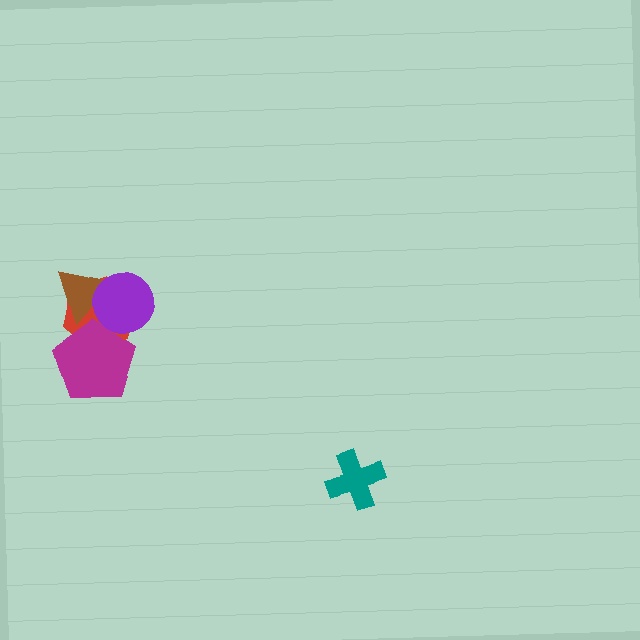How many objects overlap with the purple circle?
3 objects overlap with the purple circle.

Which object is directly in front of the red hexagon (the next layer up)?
The magenta pentagon is directly in front of the red hexagon.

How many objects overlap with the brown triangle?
2 objects overlap with the brown triangle.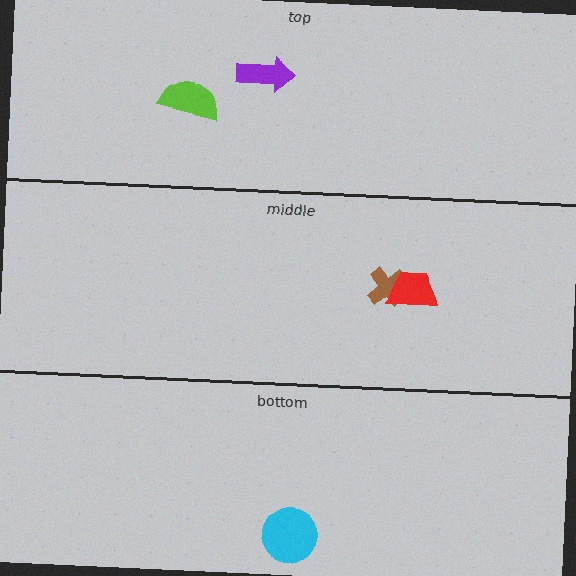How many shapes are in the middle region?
2.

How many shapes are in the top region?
2.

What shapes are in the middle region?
The brown cross, the red trapezoid.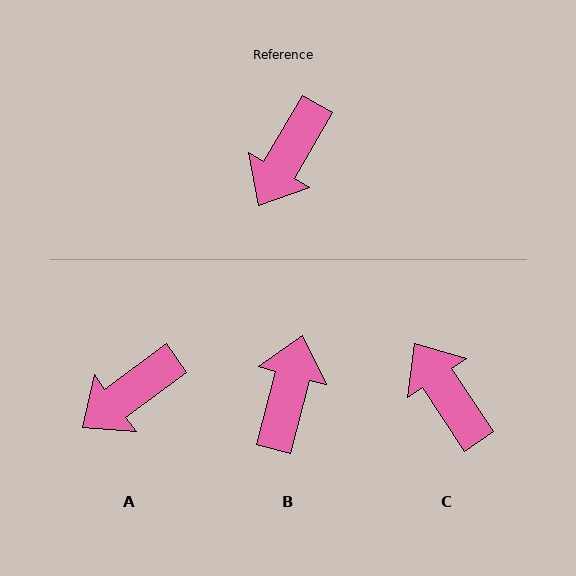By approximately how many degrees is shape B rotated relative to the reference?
Approximately 165 degrees clockwise.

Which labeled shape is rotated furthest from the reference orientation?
B, about 165 degrees away.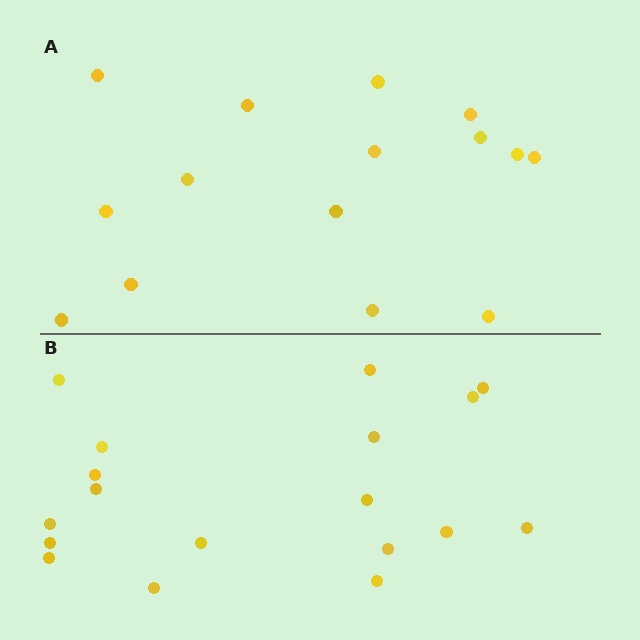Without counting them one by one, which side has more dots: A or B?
Region B (the bottom region) has more dots.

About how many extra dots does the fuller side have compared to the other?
Region B has just a few more — roughly 2 or 3 more dots than region A.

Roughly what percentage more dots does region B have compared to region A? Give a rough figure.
About 20% more.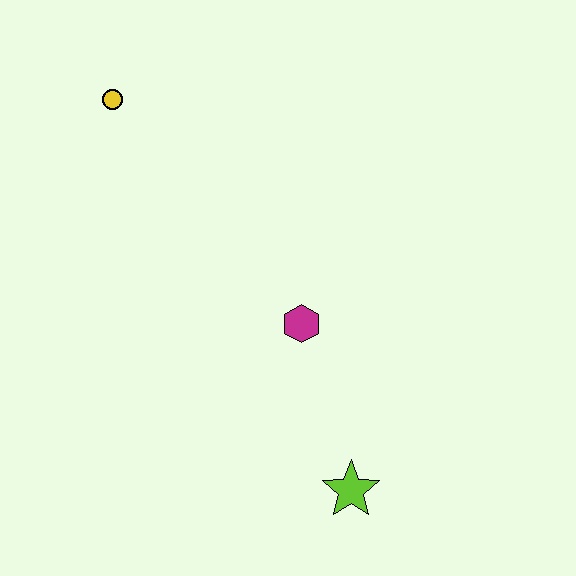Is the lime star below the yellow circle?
Yes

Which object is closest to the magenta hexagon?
The lime star is closest to the magenta hexagon.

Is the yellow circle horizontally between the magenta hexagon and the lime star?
No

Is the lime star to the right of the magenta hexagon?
Yes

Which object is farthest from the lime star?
The yellow circle is farthest from the lime star.